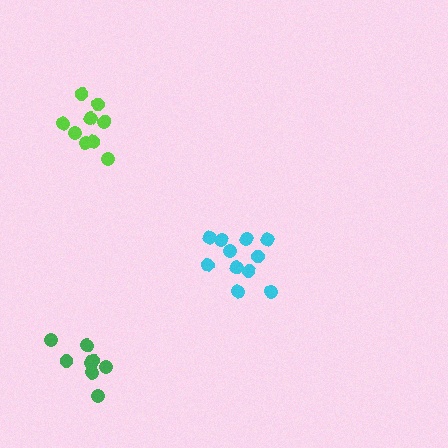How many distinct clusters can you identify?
There are 3 distinct clusters.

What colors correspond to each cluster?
The clusters are colored: lime, green, cyan.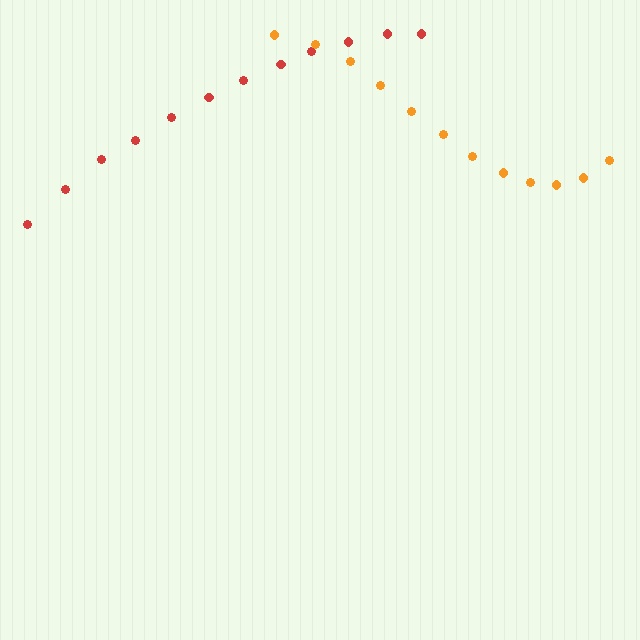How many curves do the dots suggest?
There are 2 distinct paths.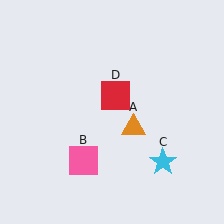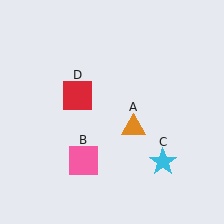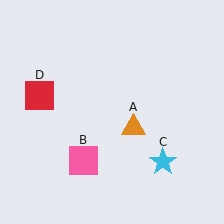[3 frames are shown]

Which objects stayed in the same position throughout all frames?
Orange triangle (object A) and pink square (object B) and cyan star (object C) remained stationary.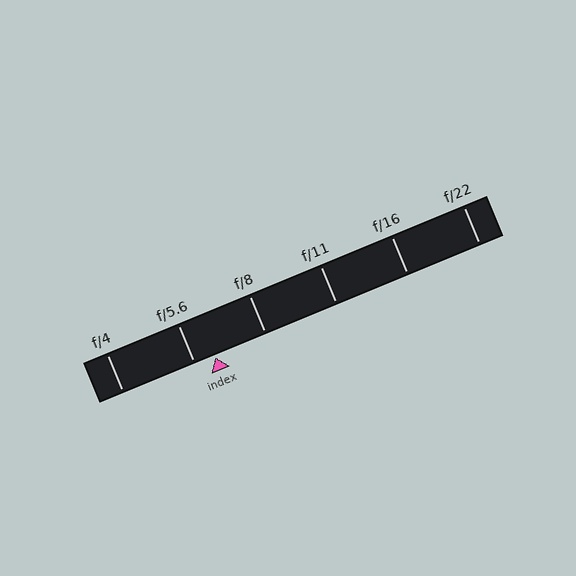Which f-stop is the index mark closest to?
The index mark is closest to f/5.6.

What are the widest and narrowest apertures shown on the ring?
The widest aperture shown is f/4 and the narrowest is f/22.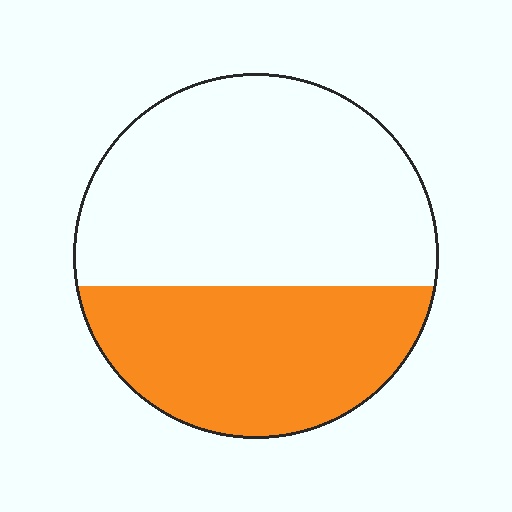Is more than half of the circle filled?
No.